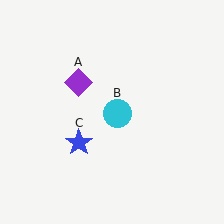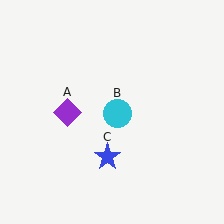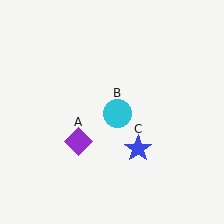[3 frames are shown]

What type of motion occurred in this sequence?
The purple diamond (object A), blue star (object C) rotated counterclockwise around the center of the scene.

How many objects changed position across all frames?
2 objects changed position: purple diamond (object A), blue star (object C).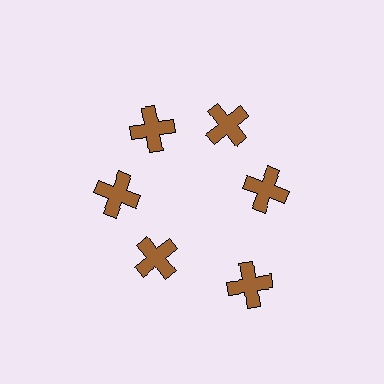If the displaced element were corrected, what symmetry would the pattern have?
It would have 6-fold rotational symmetry — the pattern would map onto itself every 60 degrees.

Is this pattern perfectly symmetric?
No. The 6 brown crosses are arranged in a ring, but one element near the 5 o'clock position is pushed outward from the center, breaking the 6-fold rotational symmetry.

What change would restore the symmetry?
The symmetry would be restored by moving it inward, back onto the ring so that all 6 crosses sit at equal angles and equal distance from the center.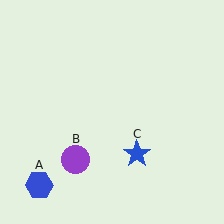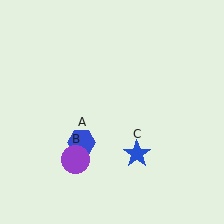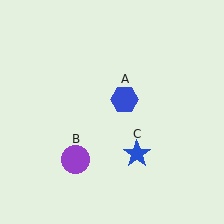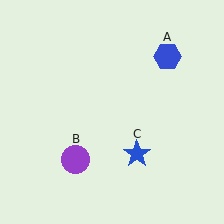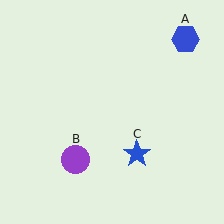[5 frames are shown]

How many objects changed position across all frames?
1 object changed position: blue hexagon (object A).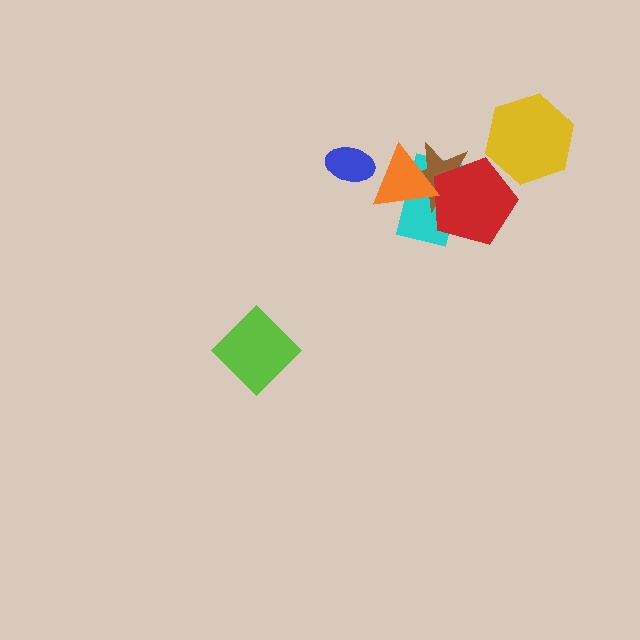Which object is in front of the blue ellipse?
The orange triangle is in front of the blue ellipse.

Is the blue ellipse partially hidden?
Yes, it is partially covered by another shape.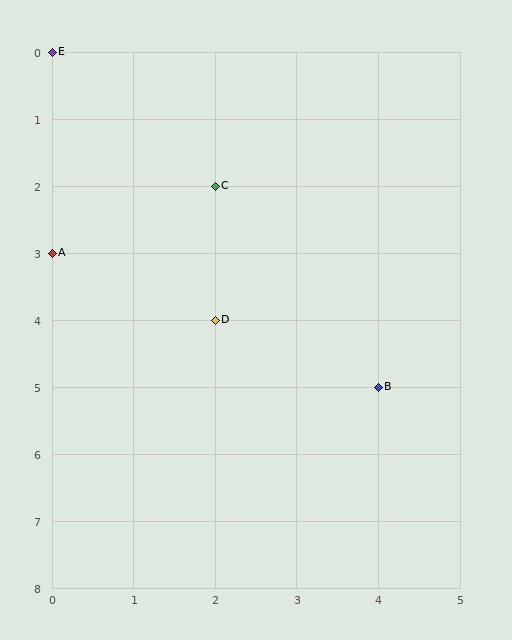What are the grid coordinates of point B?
Point B is at grid coordinates (4, 5).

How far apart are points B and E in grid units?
Points B and E are 4 columns and 5 rows apart (about 6.4 grid units diagonally).